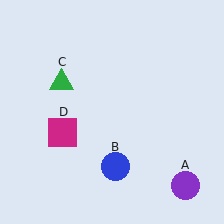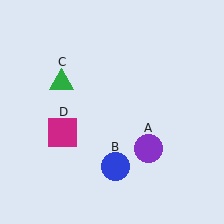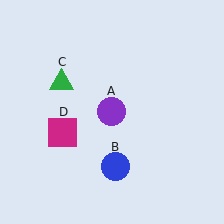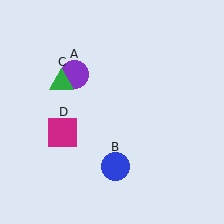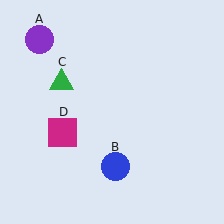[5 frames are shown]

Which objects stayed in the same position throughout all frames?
Blue circle (object B) and green triangle (object C) and magenta square (object D) remained stationary.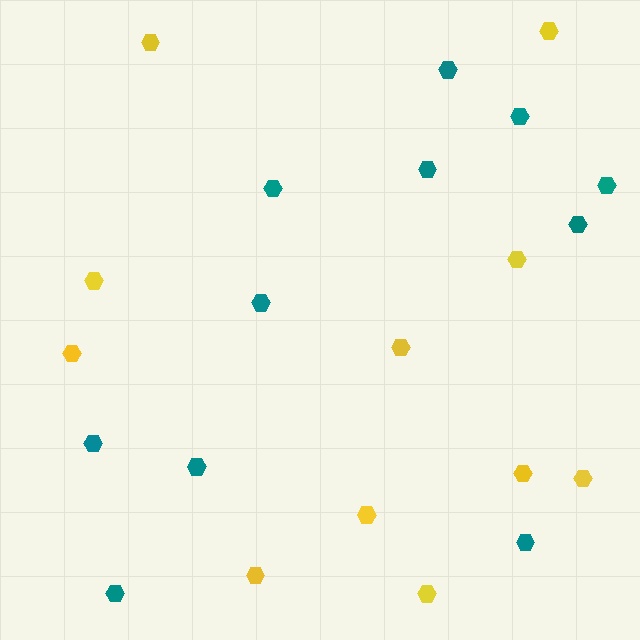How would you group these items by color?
There are 2 groups: one group of yellow hexagons (11) and one group of teal hexagons (11).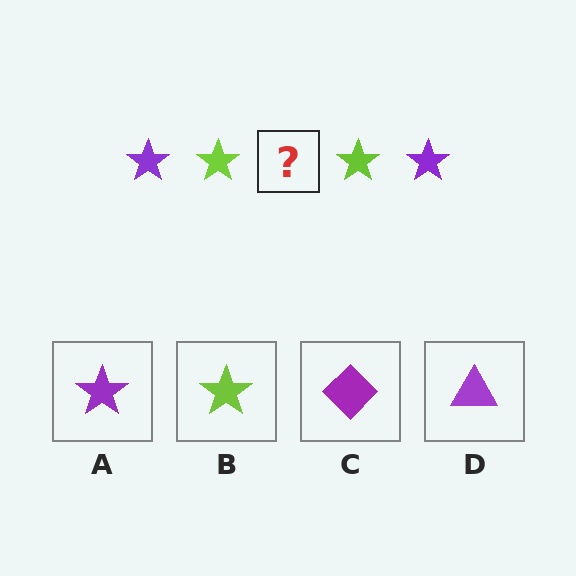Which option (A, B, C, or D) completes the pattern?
A.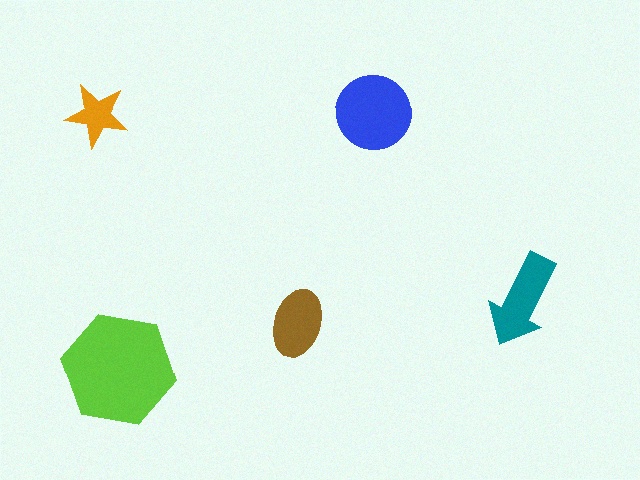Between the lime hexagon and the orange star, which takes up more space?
The lime hexagon.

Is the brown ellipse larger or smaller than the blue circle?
Smaller.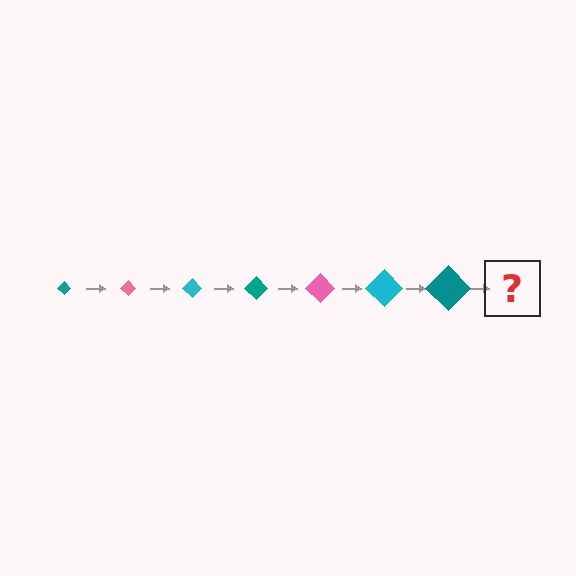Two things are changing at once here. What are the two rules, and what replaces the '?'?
The two rules are that the diamond grows larger each step and the color cycles through teal, pink, and cyan. The '?' should be a pink diamond, larger than the previous one.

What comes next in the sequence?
The next element should be a pink diamond, larger than the previous one.